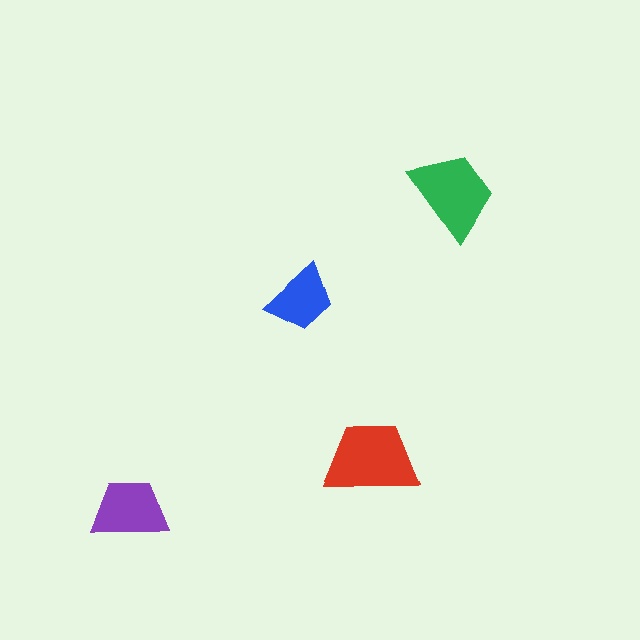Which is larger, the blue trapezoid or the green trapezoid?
The green one.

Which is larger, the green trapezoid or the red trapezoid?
The red one.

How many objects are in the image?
There are 4 objects in the image.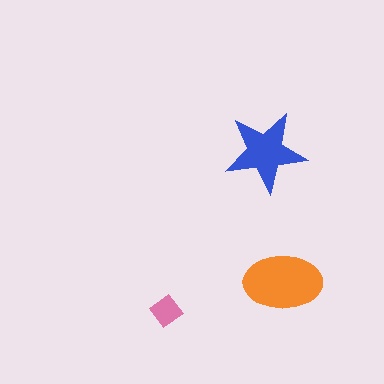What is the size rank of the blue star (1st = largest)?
2nd.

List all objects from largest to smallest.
The orange ellipse, the blue star, the pink diamond.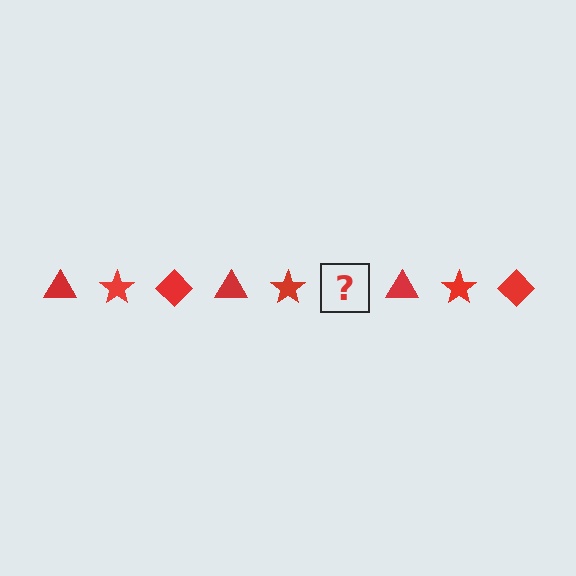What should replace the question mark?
The question mark should be replaced with a red diamond.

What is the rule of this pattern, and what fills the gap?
The rule is that the pattern cycles through triangle, star, diamond shapes in red. The gap should be filled with a red diamond.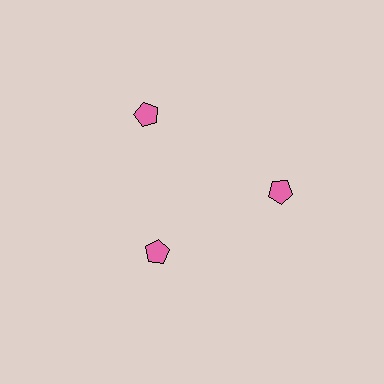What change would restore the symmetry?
The symmetry would be restored by moving it outward, back onto the ring so that all 3 pentagons sit at equal angles and equal distance from the center.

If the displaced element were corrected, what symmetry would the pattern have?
It would have 3-fold rotational symmetry — the pattern would map onto itself every 120 degrees.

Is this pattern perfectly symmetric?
No. The 3 pink pentagons are arranged in a ring, but one element near the 7 o'clock position is pulled inward toward the center, breaking the 3-fold rotational symmetry.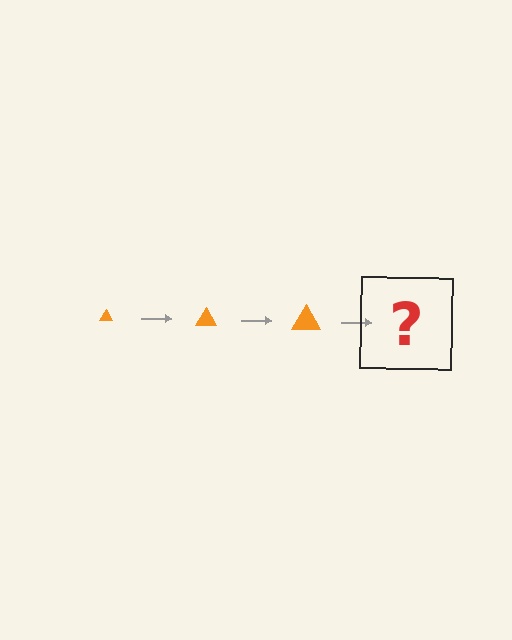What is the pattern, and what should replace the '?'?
The pattern is that the triangle gets progressively larger each step. The '?' should be an orange triangle, larger than the previous one.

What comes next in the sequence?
The next element should be an orange triangle, larger than the previous one.